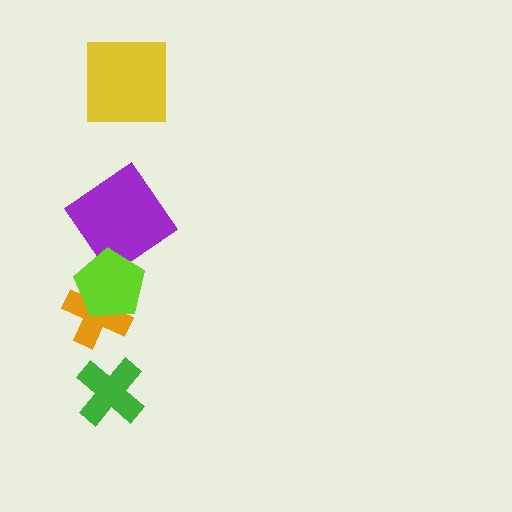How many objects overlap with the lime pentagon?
2 objects overlap with the lime pentagon.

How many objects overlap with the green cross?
0 objects overlap with the green cross.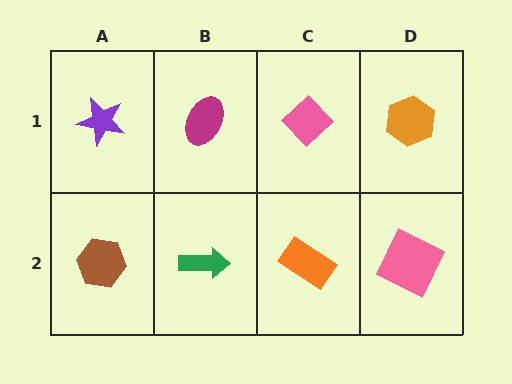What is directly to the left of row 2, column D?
An orange rectangle.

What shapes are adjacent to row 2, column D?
An orange hexagon (row 1, column D), an orange rectangle (row 2, column C).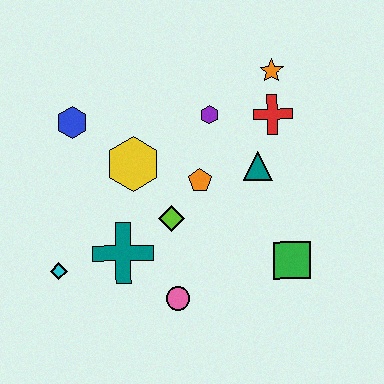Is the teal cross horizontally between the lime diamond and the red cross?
No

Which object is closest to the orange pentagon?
The lime diamond is closest to the orange pentagon.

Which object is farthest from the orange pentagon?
The cyan diamond is farthest from the orange pentagon.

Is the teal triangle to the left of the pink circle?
No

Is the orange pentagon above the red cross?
No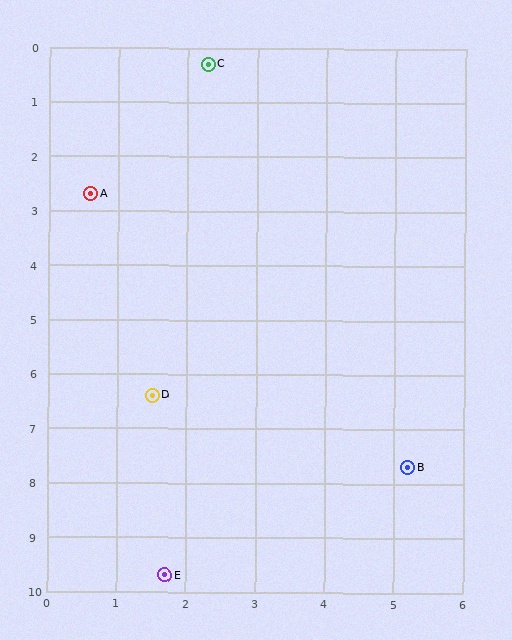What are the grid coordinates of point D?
Point D is at approximately (1.5, 6.4).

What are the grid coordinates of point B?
Point B is at approximately (5.2, 7.7).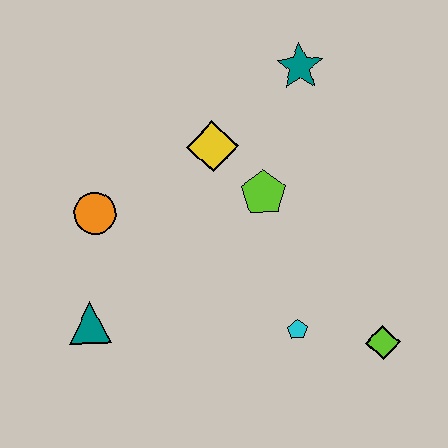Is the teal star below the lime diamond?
No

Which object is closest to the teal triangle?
The orange circle is closest to the teal triangle.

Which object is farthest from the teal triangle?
The teal star is farthest from the teal triangle.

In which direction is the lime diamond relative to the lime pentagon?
The lime diamond is below the lime pentagon.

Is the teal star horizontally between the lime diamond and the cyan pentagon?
Yes